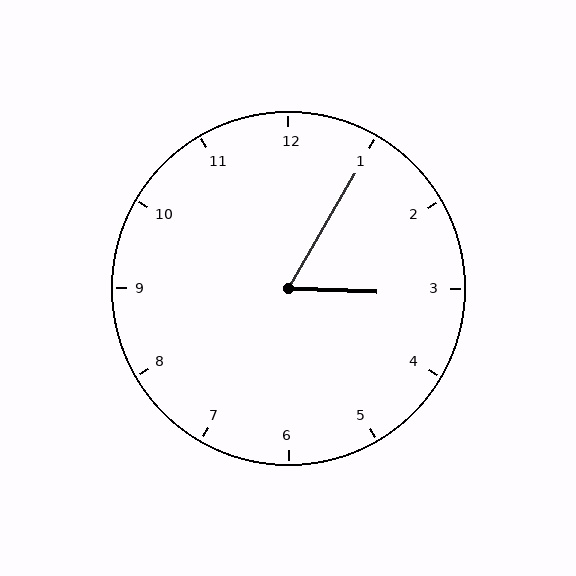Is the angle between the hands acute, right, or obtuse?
It is acute.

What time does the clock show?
3:05.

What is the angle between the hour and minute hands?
Approximately 62 degrees.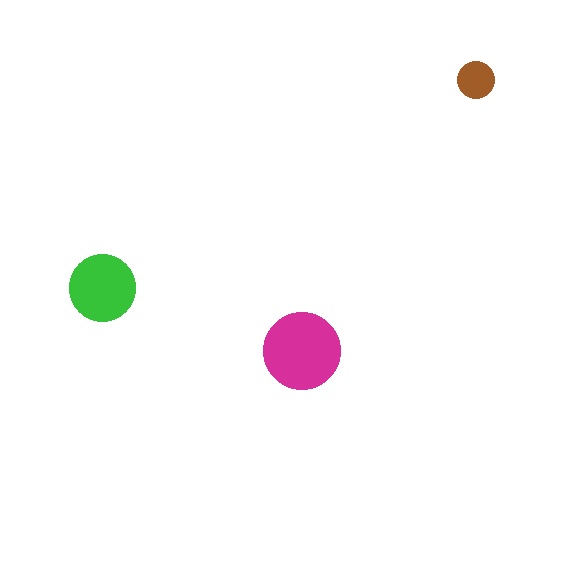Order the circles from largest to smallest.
the magenta one, the green one, the brown one.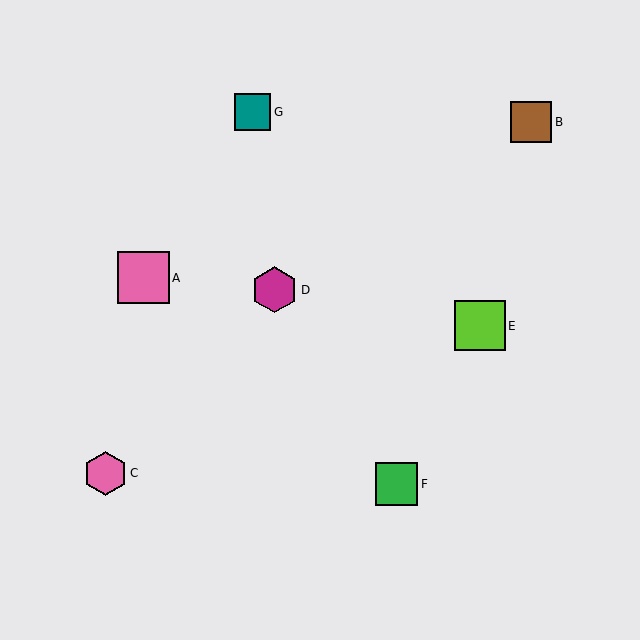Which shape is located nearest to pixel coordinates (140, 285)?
The pink square (labeled A) at (143, 278) is nearest to that location.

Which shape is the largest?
The pink square (labeled A) is the largest.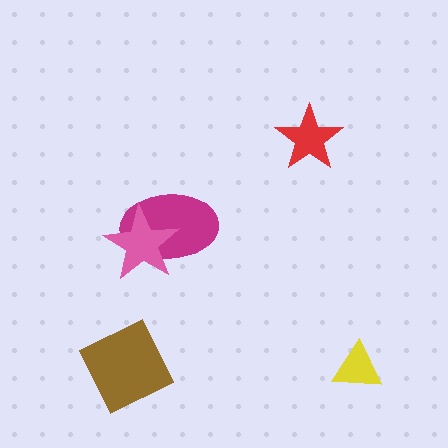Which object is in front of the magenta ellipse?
The pink star is in front of the magenta ellipse.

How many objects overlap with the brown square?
0 objects overlap with the brown square.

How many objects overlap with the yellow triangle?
0 objects overlap with the yellow triangle.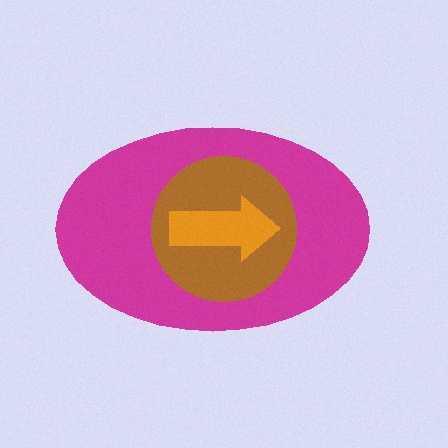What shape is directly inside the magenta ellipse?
The brown circle.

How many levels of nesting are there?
3.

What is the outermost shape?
The magenta ellipse.